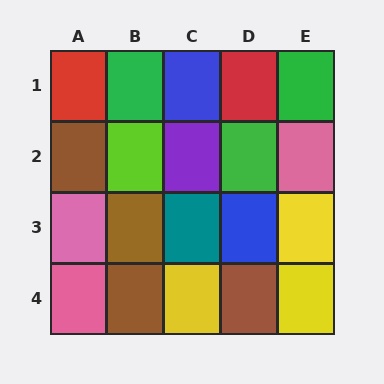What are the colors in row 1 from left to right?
Red, green, blue, red, green.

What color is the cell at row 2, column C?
Purple.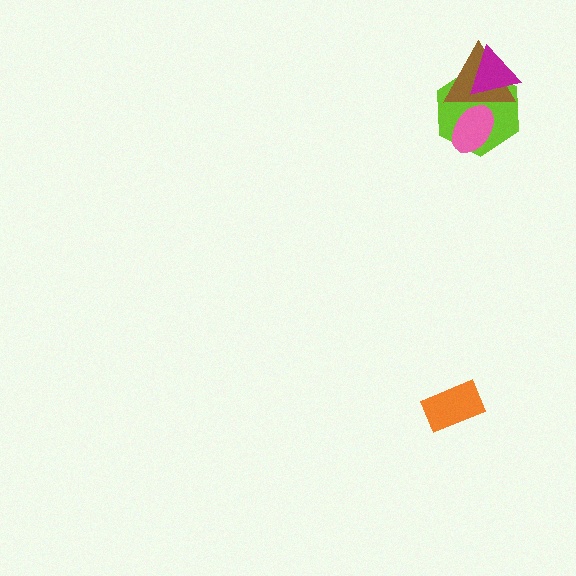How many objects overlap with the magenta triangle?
2 objects overlap with the magenta triangle.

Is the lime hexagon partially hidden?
Yes, it is partially covered by another shape.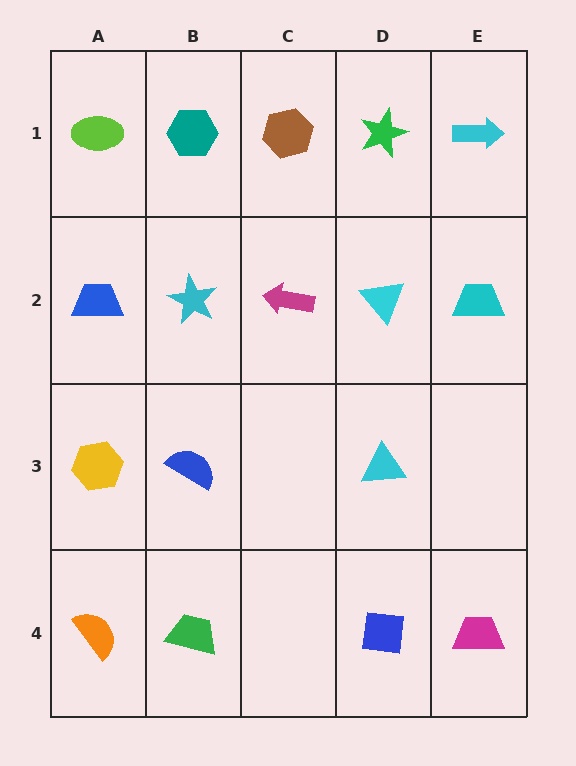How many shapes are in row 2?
5 shapes.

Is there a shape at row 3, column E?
No, that cell is empty.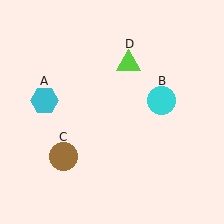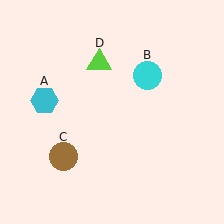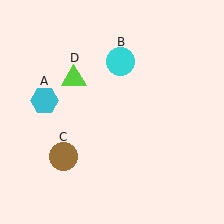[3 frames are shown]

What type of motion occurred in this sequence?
The cyan circle (object B), lime triangle (object D) rotated counterclockwise around the center of the scene.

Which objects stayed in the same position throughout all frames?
Cyan hexagon (object A) and brown circle (object C) remained stationary.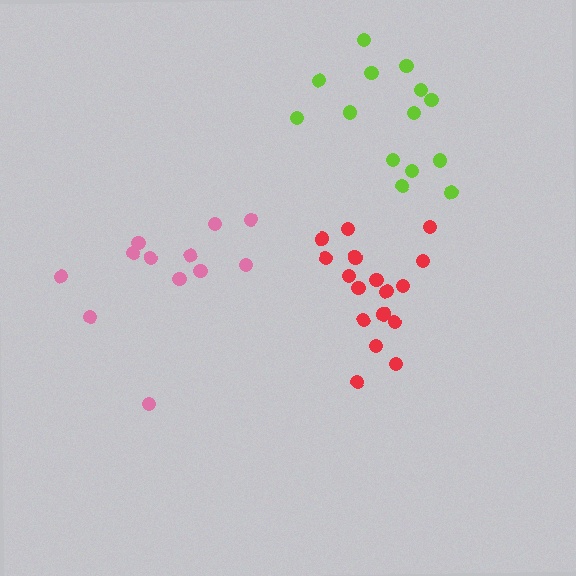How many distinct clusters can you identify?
There are 3 distinct clusters.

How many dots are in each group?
Group 1: 17 dots, Group 2: 14 dots, Group 3: 12 dots (43 total).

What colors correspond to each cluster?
The clusters are colored: red, lime, pink.